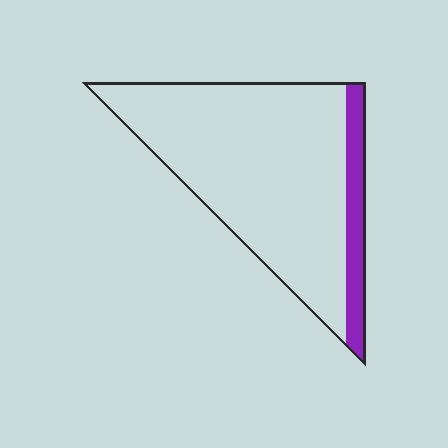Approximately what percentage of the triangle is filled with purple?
Approximately 15%.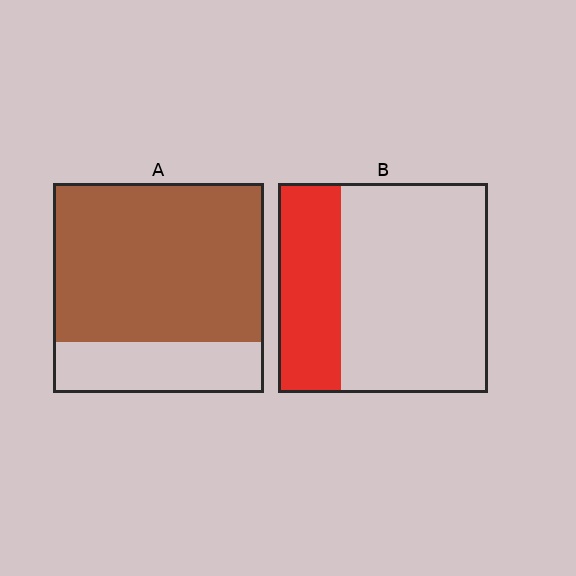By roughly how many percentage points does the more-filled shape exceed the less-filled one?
By roughly 45 percentage points (A over B).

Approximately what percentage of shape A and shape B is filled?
A is approximately 75% and B is approximately 30%.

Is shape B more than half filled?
No.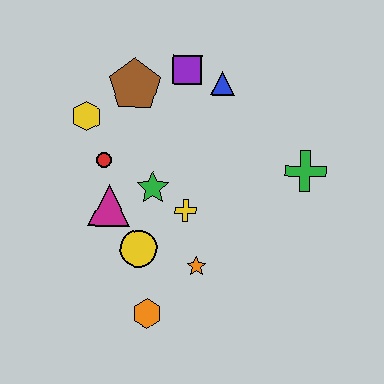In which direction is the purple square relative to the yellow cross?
The purple square is above the yellow cross.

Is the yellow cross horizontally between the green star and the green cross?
Yes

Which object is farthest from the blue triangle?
The orange hexagon is farthest from the blue triangle.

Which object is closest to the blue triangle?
The purple square is closest to the blue triangle.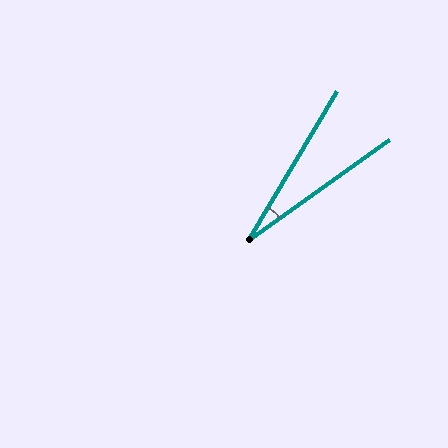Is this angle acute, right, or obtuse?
It is acute.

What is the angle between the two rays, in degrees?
Approximately 24 degrees.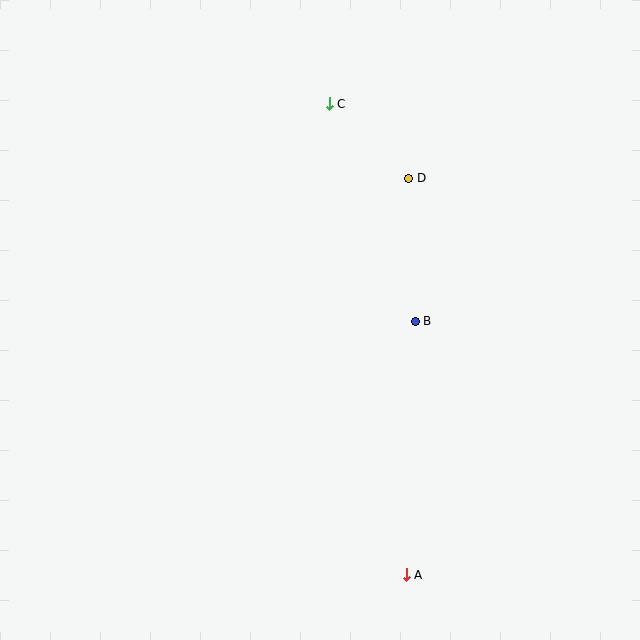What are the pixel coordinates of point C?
Point C is at (329, 104).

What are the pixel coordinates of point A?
Point A is at (406, 575).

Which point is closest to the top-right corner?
Point D is closest to the top-right corner.